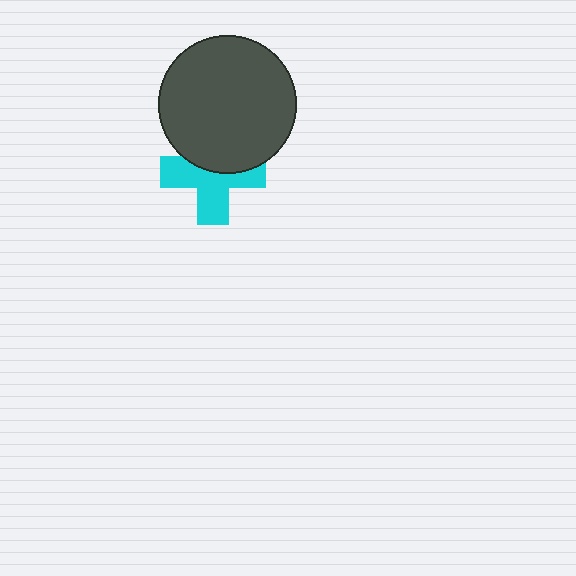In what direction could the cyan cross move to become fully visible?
The cyan cross could move down. That would shift it out from behind the dark gray circle entirely.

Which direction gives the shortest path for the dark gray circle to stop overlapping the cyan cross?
Moving up gives the shortest separation.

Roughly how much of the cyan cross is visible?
About half of it is visible (roughly 60%).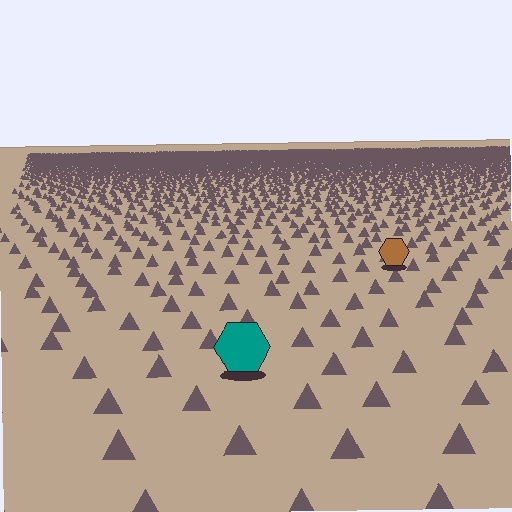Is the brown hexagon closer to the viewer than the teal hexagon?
No. The teal hexagon is closer — you can tell from the texture gradient: the ground texture is coarser near it.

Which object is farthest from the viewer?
The brown hexagon is farthest from the viewer. It appears smaller and the ground texture around it is denser.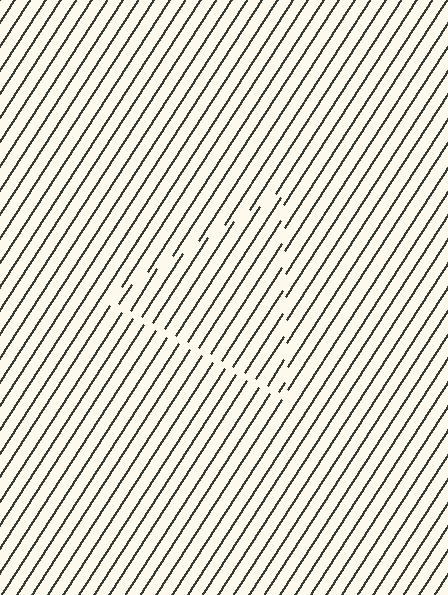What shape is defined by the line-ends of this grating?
An illusory triangle. The interior of the shape contains the same grating, shifted by half a period — the contour is defined by the phase discontinuity where line-ends from the inner and outer gratings abut.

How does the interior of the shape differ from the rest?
The interior of the shape contains the same grating, shifted by half a period — the contour is defined by the phase discontinuity where line-ends from the inner and outer gratings abut.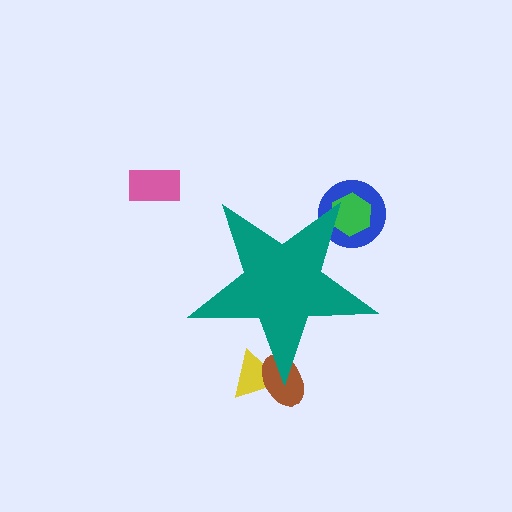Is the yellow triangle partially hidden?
Yes, the yellow triangle is partially hidden behind the teal star.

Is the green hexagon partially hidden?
Yes, the green hexagon is partially hidden behind the teal star.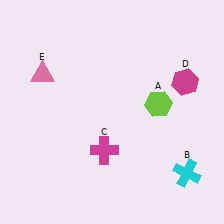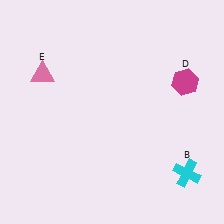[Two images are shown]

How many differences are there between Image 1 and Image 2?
There are 2 differences between the two images.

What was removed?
The lime hexagon (A), the magenta cross (C) were removed in Image 2.